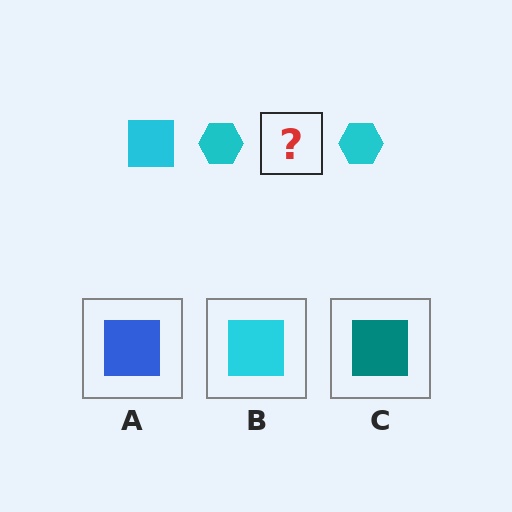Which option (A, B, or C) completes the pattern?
B.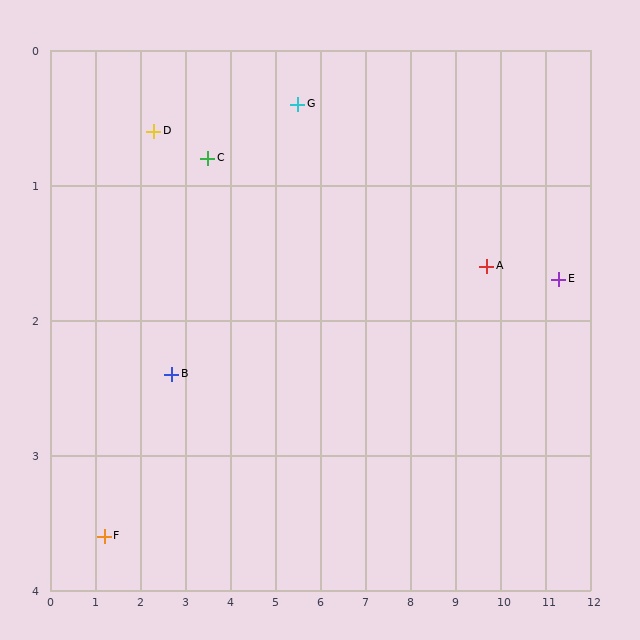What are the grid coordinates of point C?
Point C is at approximately (3.5, 0.8).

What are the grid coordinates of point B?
Point B is at approximately (2.7, 2.4).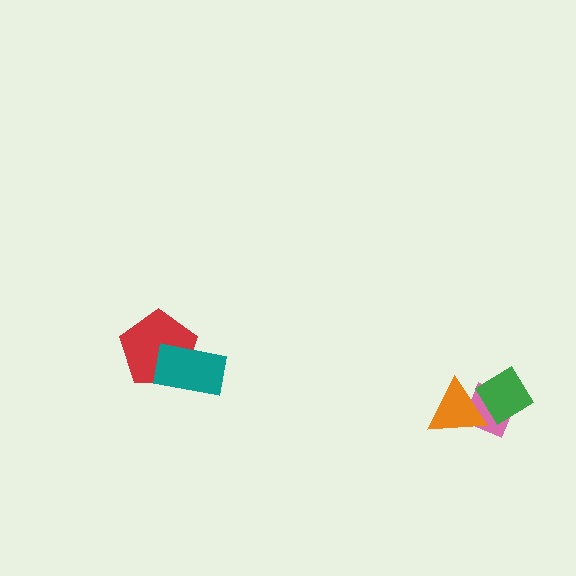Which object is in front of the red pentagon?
The teal rectangle is in front of the red pentagon.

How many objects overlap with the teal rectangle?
1 object overlaps with the teal rectangle.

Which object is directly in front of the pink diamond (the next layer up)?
The orange triangle is directly in front of the pink diamond.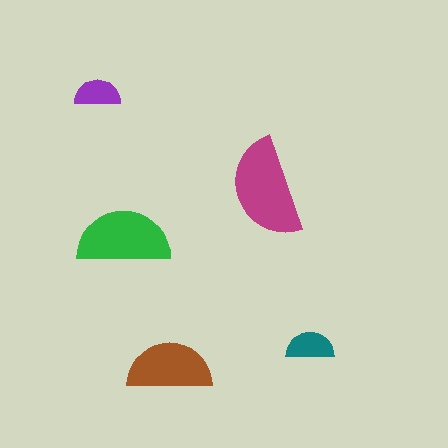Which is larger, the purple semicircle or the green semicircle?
The green one.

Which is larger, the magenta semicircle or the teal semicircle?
The magenta one.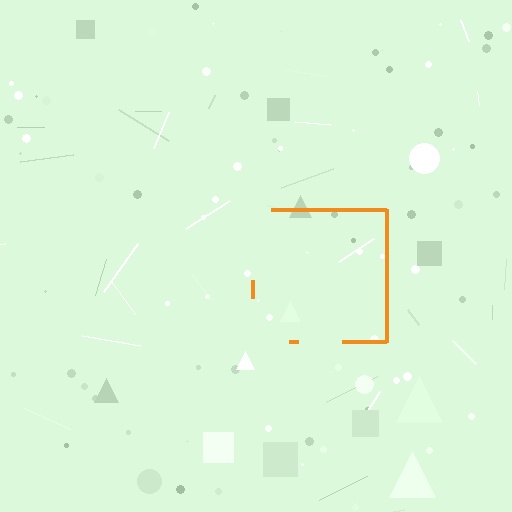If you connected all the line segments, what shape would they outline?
They would outline a square.